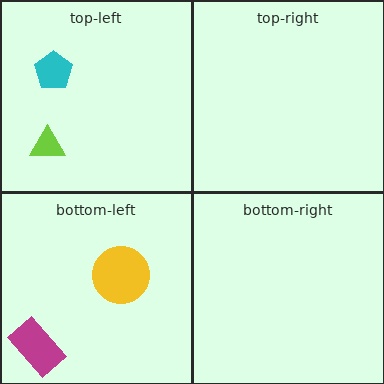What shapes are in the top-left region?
The cyan pentagon, the lime triangle.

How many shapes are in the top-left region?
2.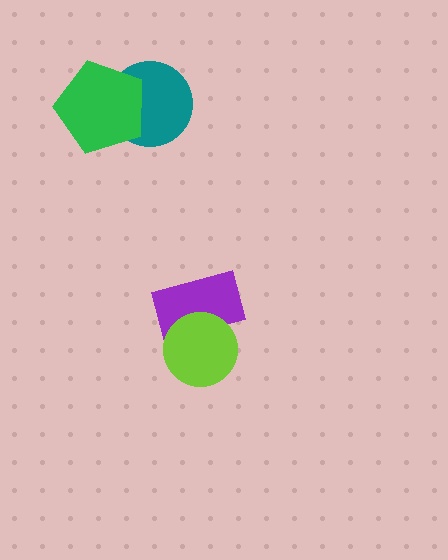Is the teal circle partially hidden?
Yes, it is partially covered by another shape.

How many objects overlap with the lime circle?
1 object overlaps with the lime circle.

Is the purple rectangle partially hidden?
Yes, it is partially covered by another shape.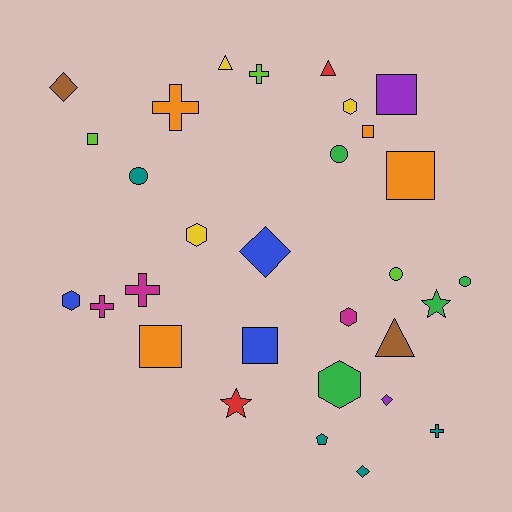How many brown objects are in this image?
There are 2 brown objects.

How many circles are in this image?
There are 4 circles.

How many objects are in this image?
There are 30 objects.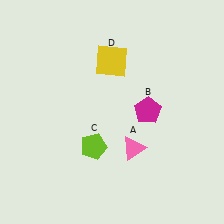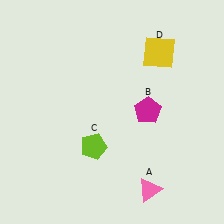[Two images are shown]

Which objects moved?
The objects that moved are: the pink triangle (A), the yellow square (D).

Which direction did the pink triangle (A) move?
The pink triangle (A) moved down.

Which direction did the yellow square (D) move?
The yellow square (D) moved right.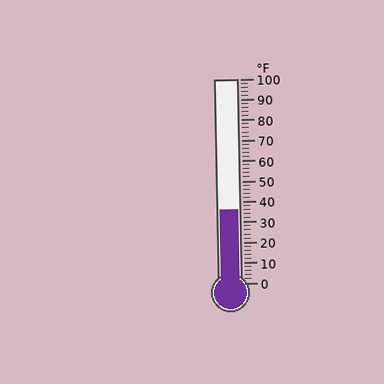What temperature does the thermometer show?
The thermometer shows approximately 36°F.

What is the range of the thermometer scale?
The thermometer scale ranges from 0°F to 100°F.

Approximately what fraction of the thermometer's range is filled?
The thermometer is filled to approximately 35% of its range.